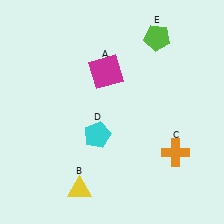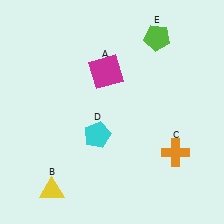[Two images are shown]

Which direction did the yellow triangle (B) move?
The yellow triangle (B) moved left.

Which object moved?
The yellow triangle (B) moved left.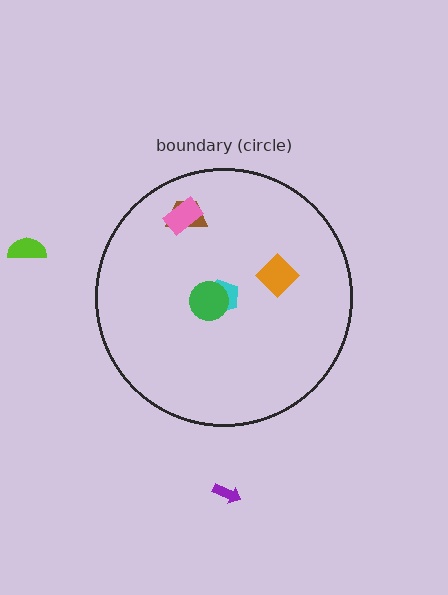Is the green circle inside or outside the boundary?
Inside.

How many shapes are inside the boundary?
5 inside, 2 outside.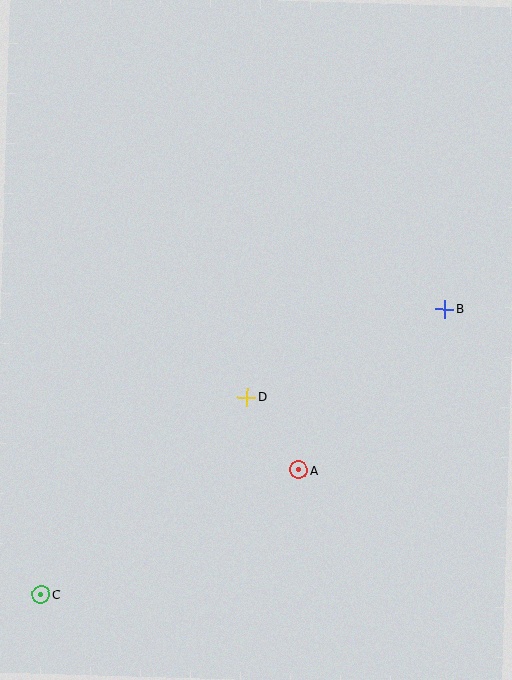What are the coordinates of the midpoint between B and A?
The midpoint between B and A is at (372, 389).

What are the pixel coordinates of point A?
Point A is at (299, 470).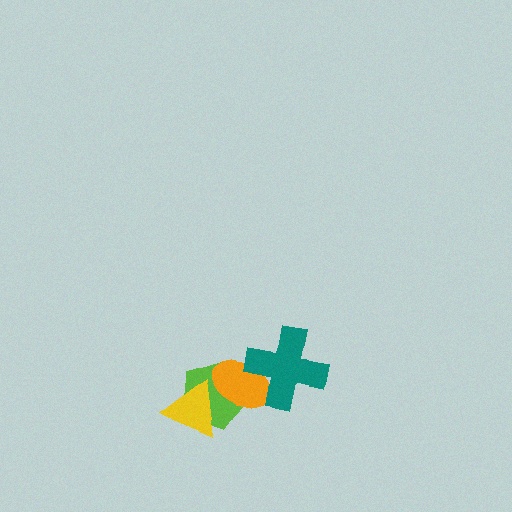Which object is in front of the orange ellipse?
The teal cross is in front of the orange ellipse.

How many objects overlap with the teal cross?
1 object overlaps with the teal cross.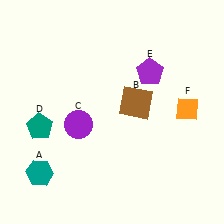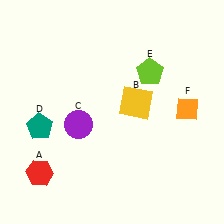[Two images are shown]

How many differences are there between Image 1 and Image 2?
There are 3 differences between the two images.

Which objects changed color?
A changed from teal to red. B changed from brown to yellow. E changed from purple to lime.